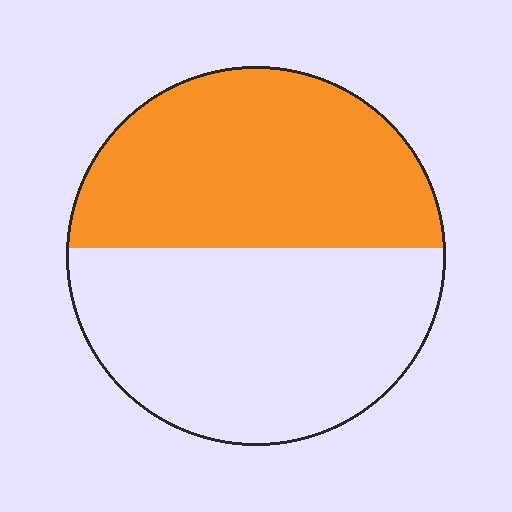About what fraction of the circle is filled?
About one half (1/2).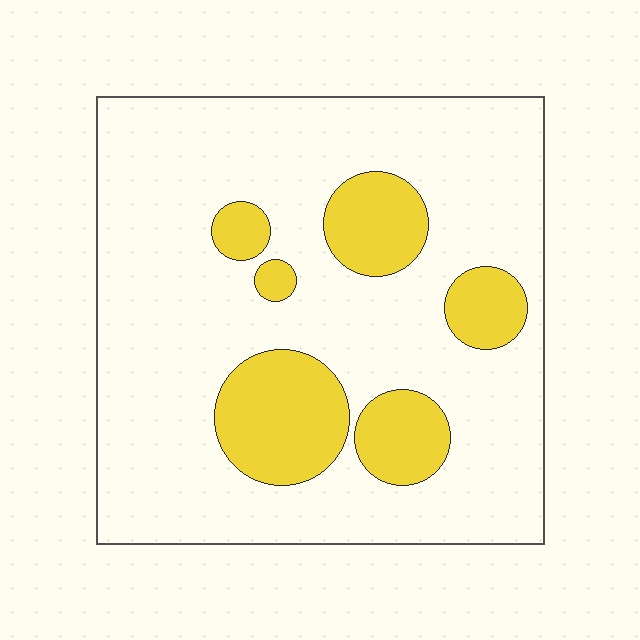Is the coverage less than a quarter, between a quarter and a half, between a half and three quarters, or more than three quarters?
Less than a quarter.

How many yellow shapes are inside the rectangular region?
6.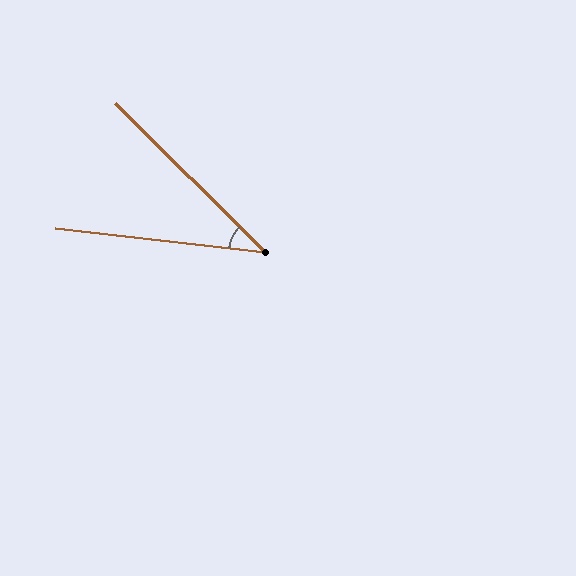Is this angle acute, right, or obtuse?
It is acute.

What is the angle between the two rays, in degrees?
Approximately 38 degrees.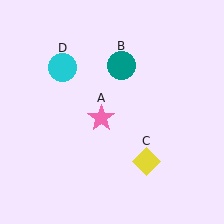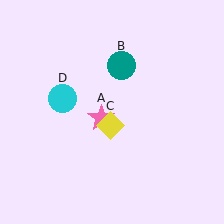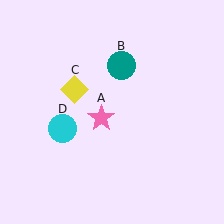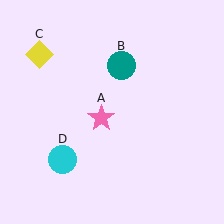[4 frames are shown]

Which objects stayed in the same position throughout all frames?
Pink star (object A) and teal circle (object B) remained stationary.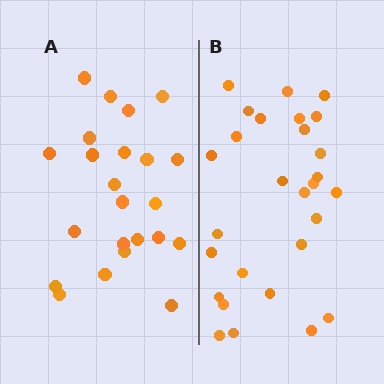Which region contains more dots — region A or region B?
Region B (the right region) has more dots.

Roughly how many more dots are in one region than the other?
Region B has about 5 more dots than region A.